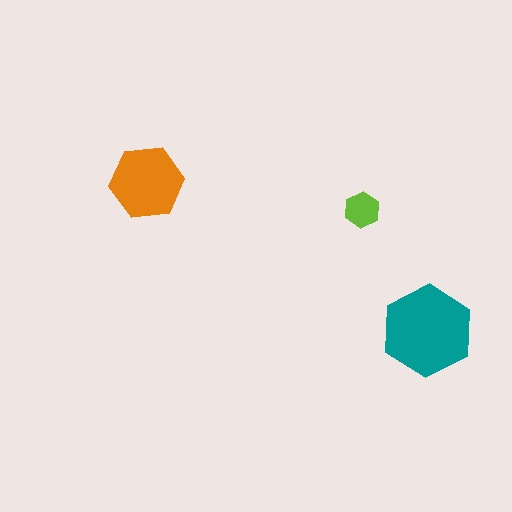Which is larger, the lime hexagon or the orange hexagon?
The orange one.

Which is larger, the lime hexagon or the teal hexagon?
The teal one.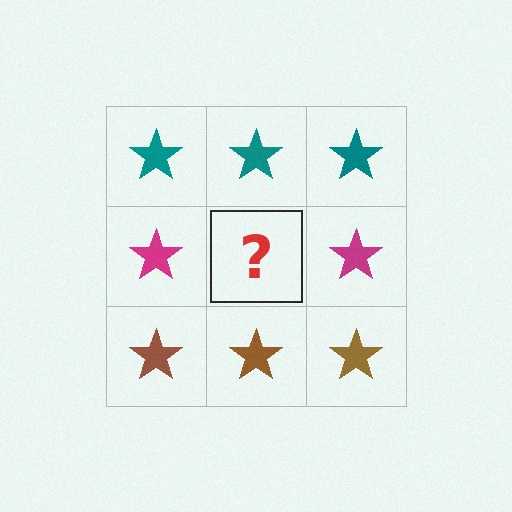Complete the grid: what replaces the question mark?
The question mark should be replaced with a magenta star.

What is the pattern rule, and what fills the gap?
The rule is that each row has a consistent color. The gap should be filled with a magenta star.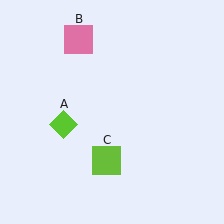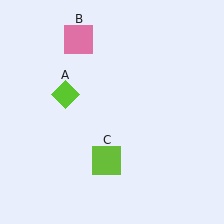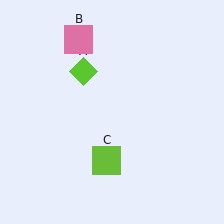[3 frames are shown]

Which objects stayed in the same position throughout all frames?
Pink square (object B) and lime square (object C) remained stationary.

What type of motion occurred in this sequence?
The lime diamond (object A) rotated clockwise around the center of the scene.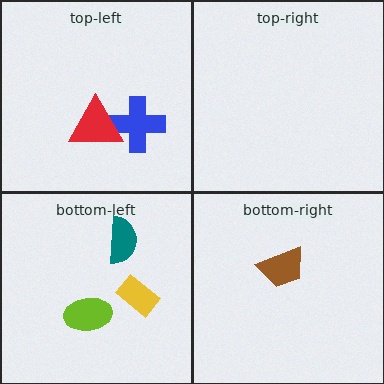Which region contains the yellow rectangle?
The bottom-left region.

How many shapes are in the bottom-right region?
1.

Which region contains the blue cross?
The top-left region.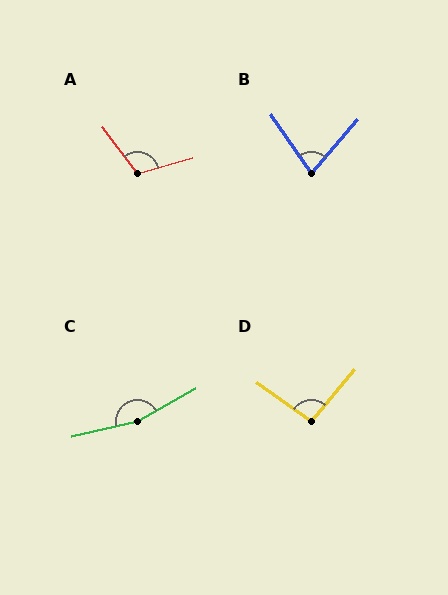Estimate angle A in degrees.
Approximately 110 degrees.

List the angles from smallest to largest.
B (75°), D (95°), A (110°), C (163°).